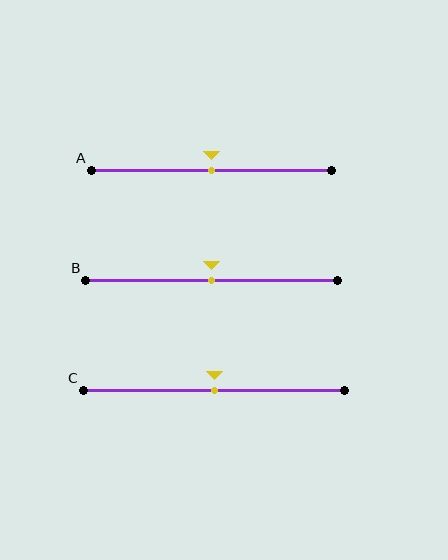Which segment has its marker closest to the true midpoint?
Segment A has its marker closest to the true midpoint.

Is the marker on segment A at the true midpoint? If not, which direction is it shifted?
Yes, the marker on segment A is at the true midpoint.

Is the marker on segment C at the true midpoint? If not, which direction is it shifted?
Yes, the marker on segment C is at the true midpoint.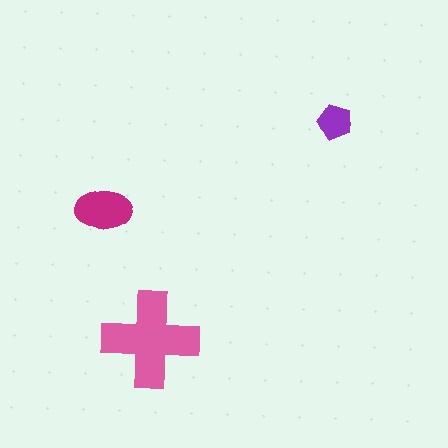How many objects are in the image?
There are 3 objects in the image.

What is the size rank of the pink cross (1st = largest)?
1st.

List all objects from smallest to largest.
The purple pentagon, the magenta ellipse, the pink cross.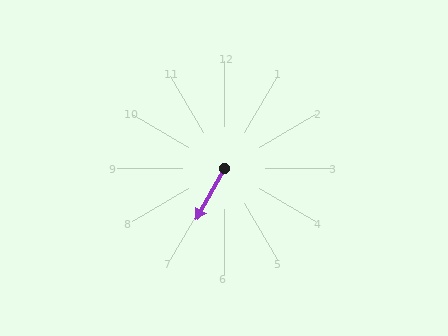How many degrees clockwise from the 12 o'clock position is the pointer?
Approximately 208 degrees.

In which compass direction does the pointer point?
Southwest.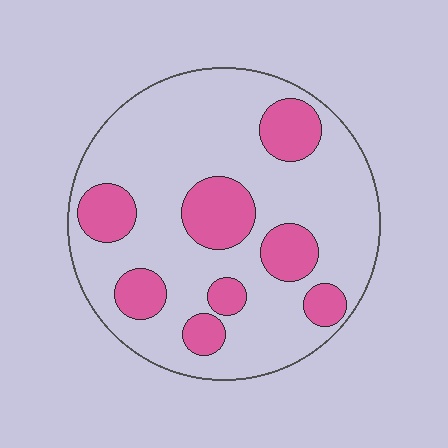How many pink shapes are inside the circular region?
8.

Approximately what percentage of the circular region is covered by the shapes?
Approximately 25%.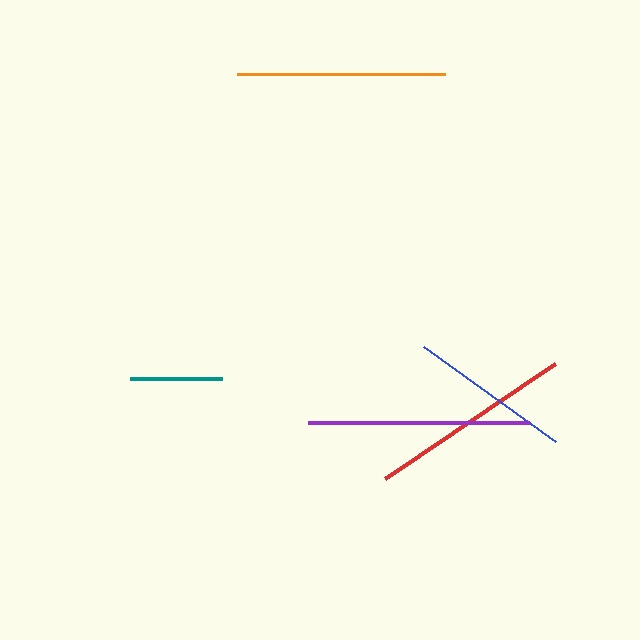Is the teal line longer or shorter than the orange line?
The orange line is longer than the teal line.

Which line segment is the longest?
The purple line is the longest at approximately 221 pixels.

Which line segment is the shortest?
The teal line is the shortest at approximately 92 pixels.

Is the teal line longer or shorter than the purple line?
The purple line is longer than the teal line.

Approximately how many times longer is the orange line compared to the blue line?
The orange line is approximately 1.3 times the length of the blue line.